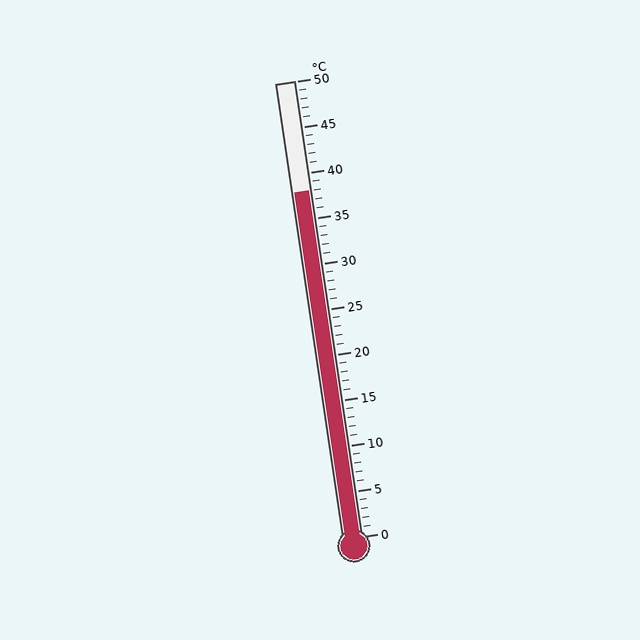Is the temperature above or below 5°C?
The temperature is above 5°C.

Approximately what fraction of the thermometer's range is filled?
The thermometer is filled to approximately 75% of its range.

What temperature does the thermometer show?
The thermometer shows approximately 38°C.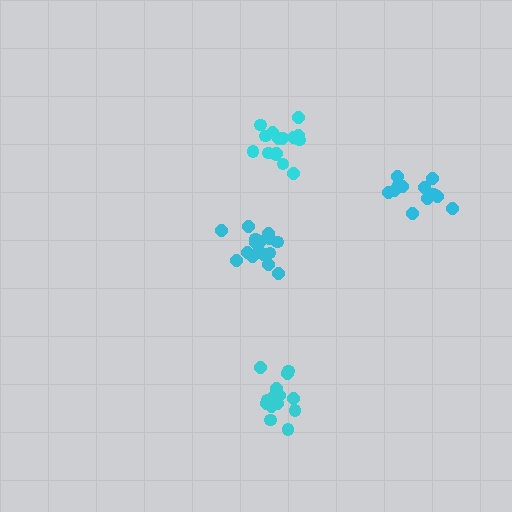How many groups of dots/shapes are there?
There are 4 groups.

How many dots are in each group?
Group 1: 12 dots, Group 2: 16 dots, Group 3: 14 dots, Group 4: 16 dots (58 total).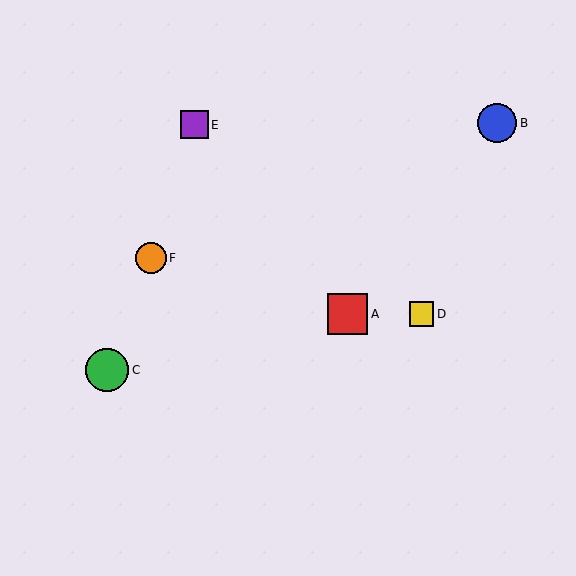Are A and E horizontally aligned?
No, A is at y≈314 and E is at y≈125.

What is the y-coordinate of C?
Object C is at y≈370.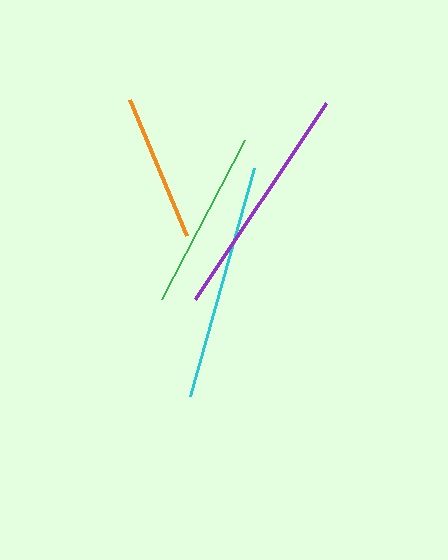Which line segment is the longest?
The cyan line is the longest at approximately 236 pixels.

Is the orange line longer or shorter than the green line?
The green line is longer than the orange line.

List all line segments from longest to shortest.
From longest to shortest: cyan, purple, green, orange.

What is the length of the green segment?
The green segment is approximately 179 pixels long.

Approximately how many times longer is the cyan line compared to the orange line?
The cyan line is approximately 1.6 times the length of the orange line.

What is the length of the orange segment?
The orange segment is approximately 147 pixels long.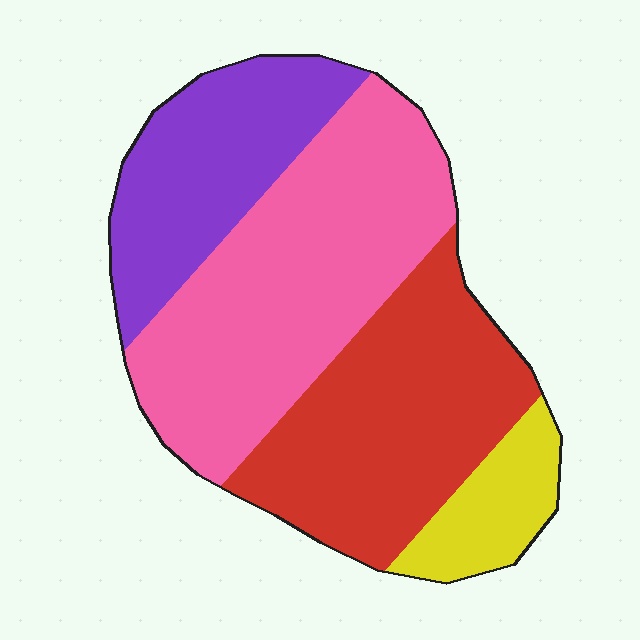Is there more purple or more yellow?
Purple.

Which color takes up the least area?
Yellow, at roughly 10%.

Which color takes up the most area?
Pink, at roughly 40%.